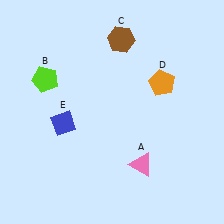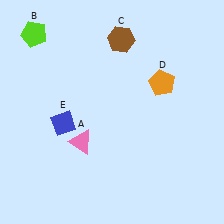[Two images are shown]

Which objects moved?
The objects that moved are: the pink triangle (A), the lime pentagon (B).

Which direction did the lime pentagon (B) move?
The lime pentagon (B) moved up.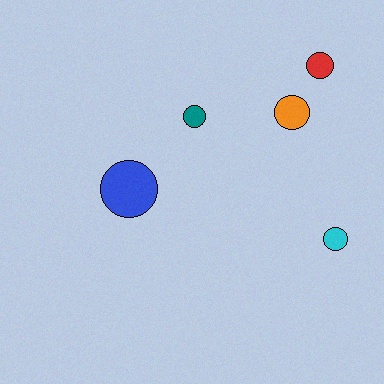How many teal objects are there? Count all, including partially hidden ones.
There is 1 teal object.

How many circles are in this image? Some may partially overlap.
There are 5 circles.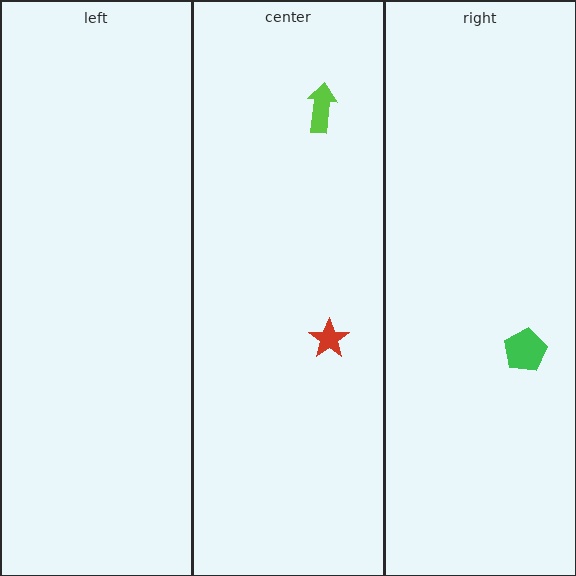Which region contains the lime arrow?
The center region.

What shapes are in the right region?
The green pentagon.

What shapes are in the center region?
The red star, the lime arrow.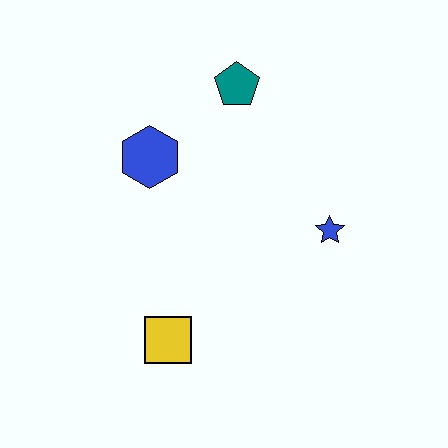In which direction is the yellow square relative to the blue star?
The yellow square is to the left of the blue star.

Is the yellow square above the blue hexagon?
No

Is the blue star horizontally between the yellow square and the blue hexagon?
No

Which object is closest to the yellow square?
The blue hexagon is closest to the yellow square.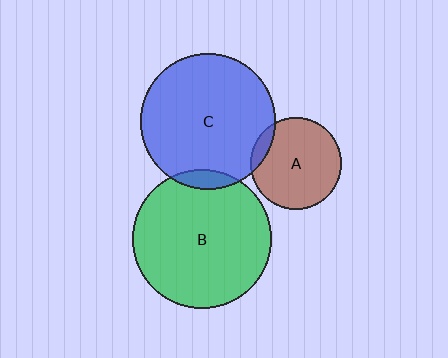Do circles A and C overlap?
Yes.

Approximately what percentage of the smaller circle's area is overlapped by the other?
Approximately 10%.